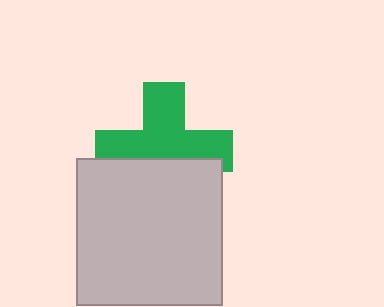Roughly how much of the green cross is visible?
About half of it is visible (roughly 61%).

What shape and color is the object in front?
The object in front is a light gray square.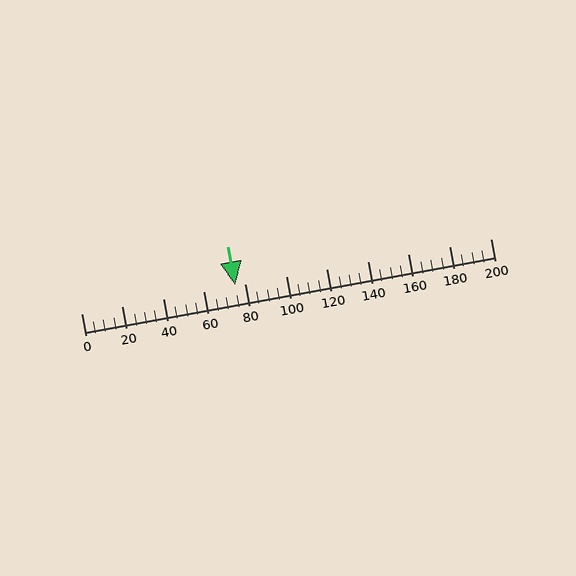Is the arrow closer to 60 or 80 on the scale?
The arrow is closer to 80.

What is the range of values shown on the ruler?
The ruler shows values from 0 to 200.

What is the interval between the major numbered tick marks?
The major tick marks are spaced 20 units apart.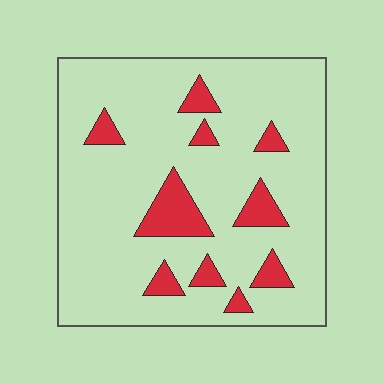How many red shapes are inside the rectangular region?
10.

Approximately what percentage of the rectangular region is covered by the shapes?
Approximately 15%.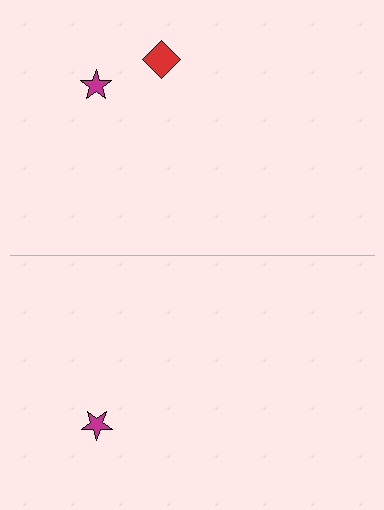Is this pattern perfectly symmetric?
No, the pattern is not perfectly symmetric. A red diamond is missing from the bottom side.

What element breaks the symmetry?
A red diamond is missing from the bottom side.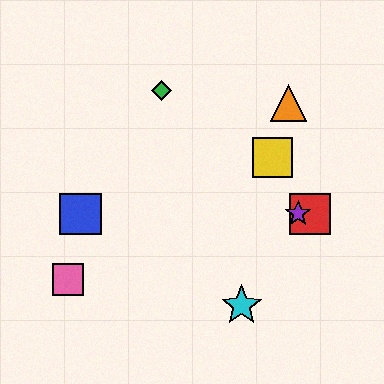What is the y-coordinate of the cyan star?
The cyan star is at y≈305.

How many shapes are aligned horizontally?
3 shapes (the red square, the blue square, the purple star) are aligned horizontally.